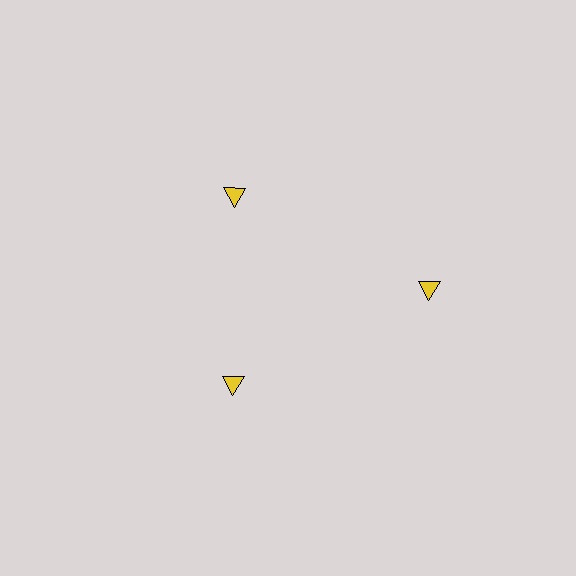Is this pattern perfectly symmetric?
No. The 3 yellow triangles are arranged in a ring, but one element near the 3 o'clock position is pushed outward from the center, breaking the 3-fold rotational symmetry.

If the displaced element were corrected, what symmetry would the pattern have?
It would have 3-fold rotational symmetry — the pattern would map onto itself every 120 degrees.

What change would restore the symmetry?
The symmetry would be restored by moving it inward, back onto the ring so that all 3 triangles sit at equal angles and equal distance from the center.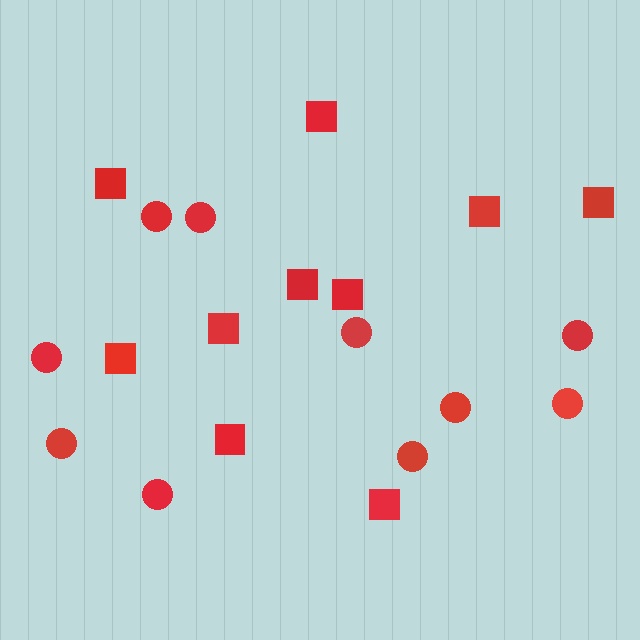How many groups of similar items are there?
There are 2 groups: one group of circles (10) and one group of squares (10).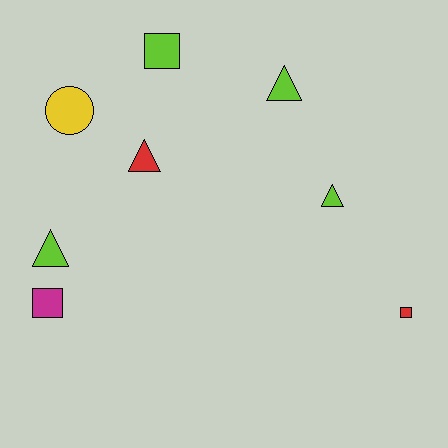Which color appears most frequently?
Lime, with 4 objects.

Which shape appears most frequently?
Triangle, with 4 objects.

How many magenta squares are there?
There is 1 magenta square.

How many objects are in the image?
There are 8 objects.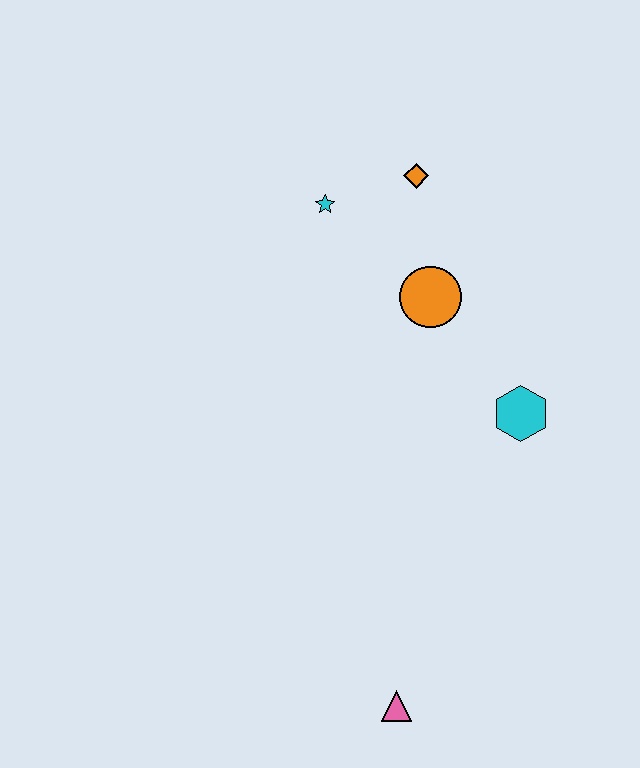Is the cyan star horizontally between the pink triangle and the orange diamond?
No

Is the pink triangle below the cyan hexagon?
Yes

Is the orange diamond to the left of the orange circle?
Yes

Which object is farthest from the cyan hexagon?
The pink triangle is farthest from the cyan hexagon.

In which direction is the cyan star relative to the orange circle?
The cyan star is to the left of the orange circle.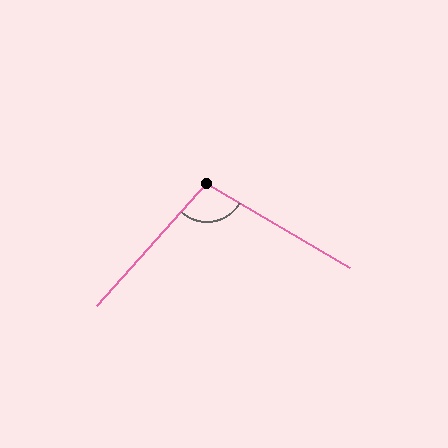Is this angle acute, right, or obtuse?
It is obtuse.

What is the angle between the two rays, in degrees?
Approximately 102 degrees.